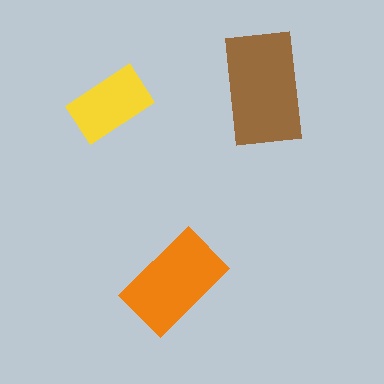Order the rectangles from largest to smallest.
the brown one, the orange one, the yellow one.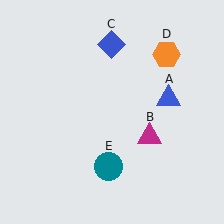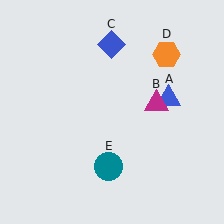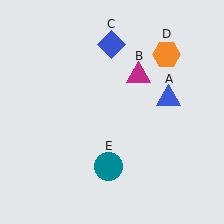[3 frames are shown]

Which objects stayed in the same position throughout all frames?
Blue triangle (object A) and blue diamond (object C) and orange hexagon (object D) and teal circle (object E) remained stationary.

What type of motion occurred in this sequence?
The magenta triangle (object B) rotated counterclockwise around the center of the scene.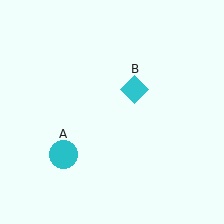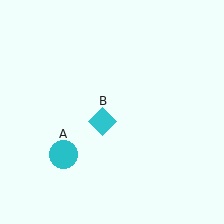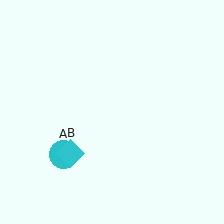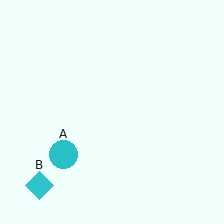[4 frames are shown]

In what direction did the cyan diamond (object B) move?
The cyan diamond (object B) moved down and to the left.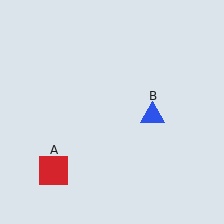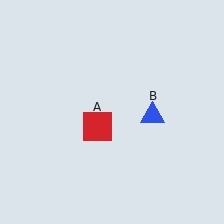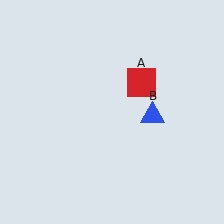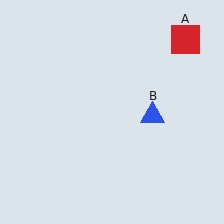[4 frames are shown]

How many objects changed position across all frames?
1 object changed position: red square (object A).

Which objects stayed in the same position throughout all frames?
Blue triangle (object B) remained stationary.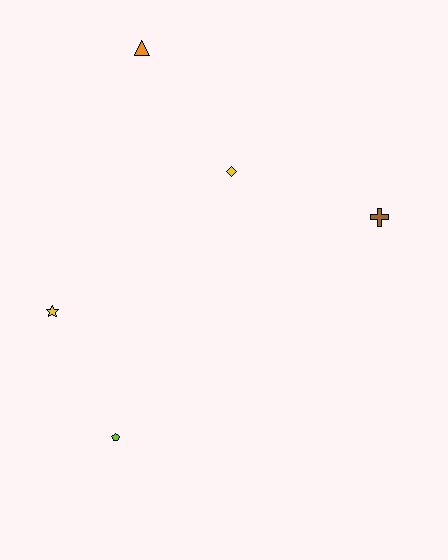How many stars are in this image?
There is 1 star.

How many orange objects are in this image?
There is 1 orange object.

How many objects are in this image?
There are 5 objects.